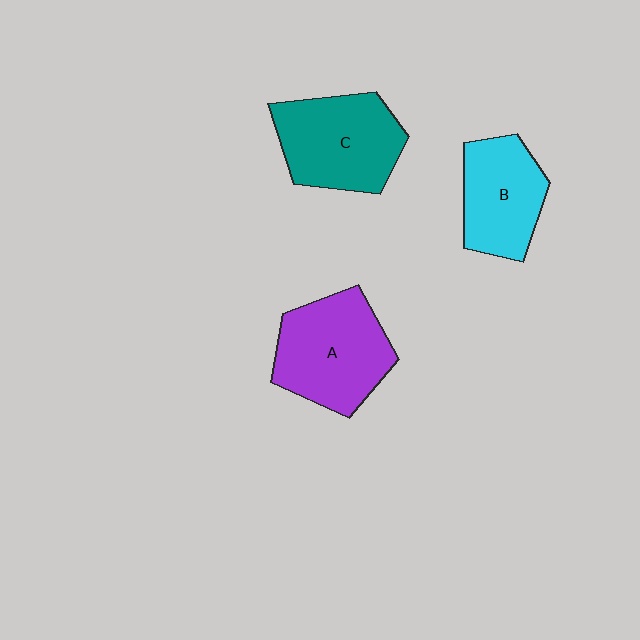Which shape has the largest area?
Shape A (purple).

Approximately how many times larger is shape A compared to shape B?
Approximately 1.3 times.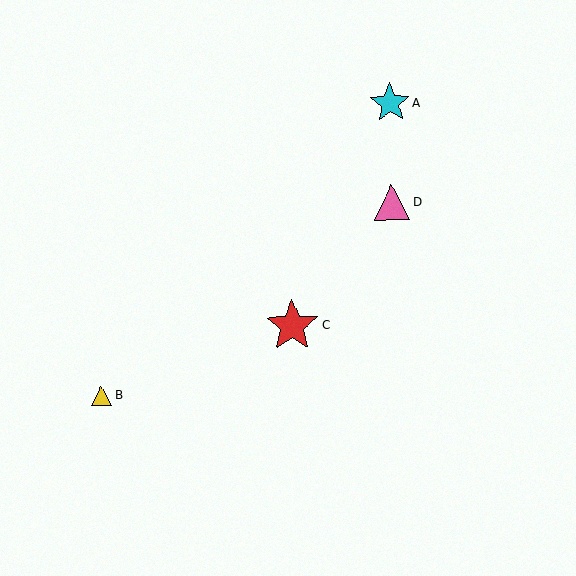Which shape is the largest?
The red star (labeled C) is the largest.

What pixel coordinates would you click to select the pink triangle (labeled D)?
Click at (392, 202) to select the pink triangle D.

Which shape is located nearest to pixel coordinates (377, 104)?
The cyan star (labeled A) at (390, 103) is nearest to that location.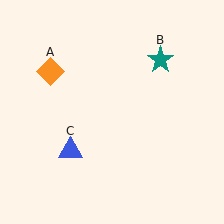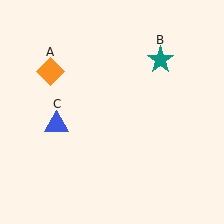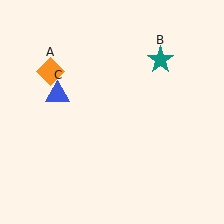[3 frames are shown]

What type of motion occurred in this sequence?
The blue triangle (object C) rotated clockwise around the center of the scene.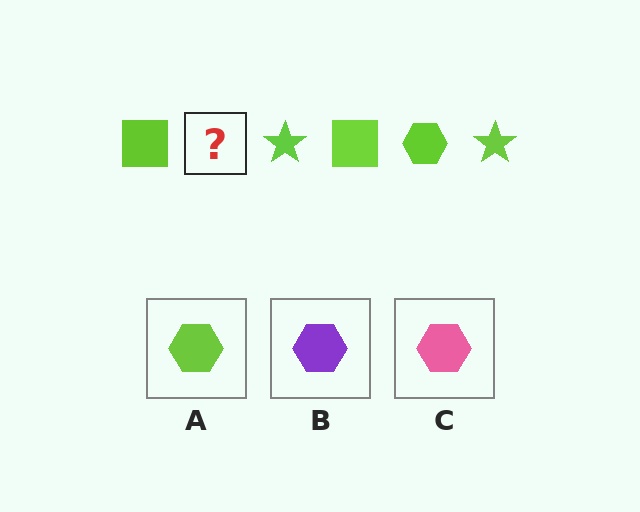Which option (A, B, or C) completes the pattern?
A.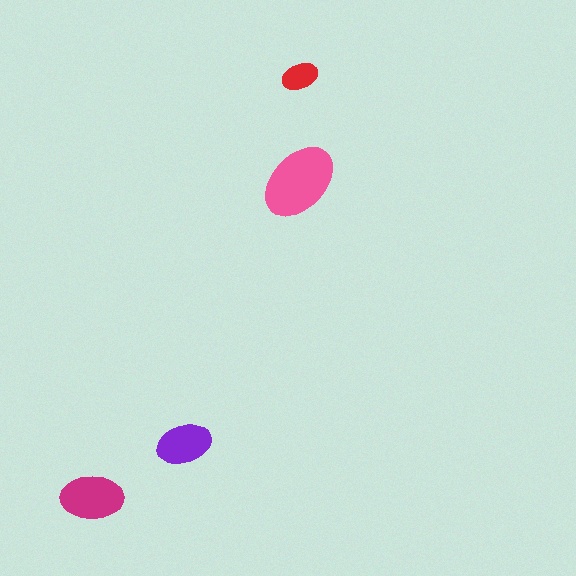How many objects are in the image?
There are 4 objects in the image.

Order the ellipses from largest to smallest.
the pink one, the magenta one, the purple one, the red one.